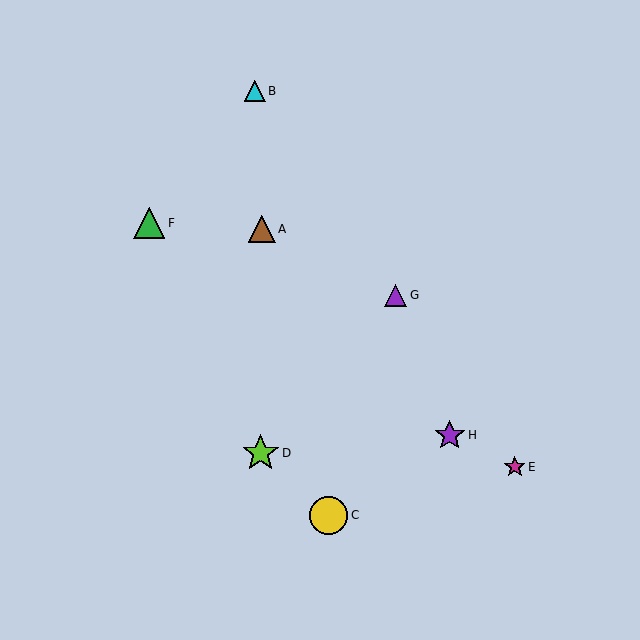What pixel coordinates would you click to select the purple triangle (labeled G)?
Click at (396, 295) to select the purple triangle G.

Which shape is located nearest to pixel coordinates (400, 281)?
The purple triangle (labeled G) at (396, 295) is nearest to that location.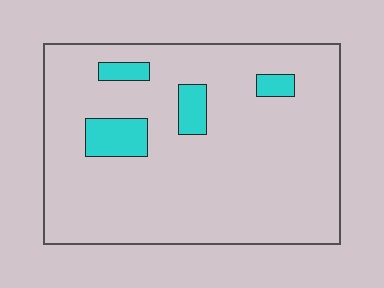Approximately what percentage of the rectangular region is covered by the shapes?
Approximately 10%.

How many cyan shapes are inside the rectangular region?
4.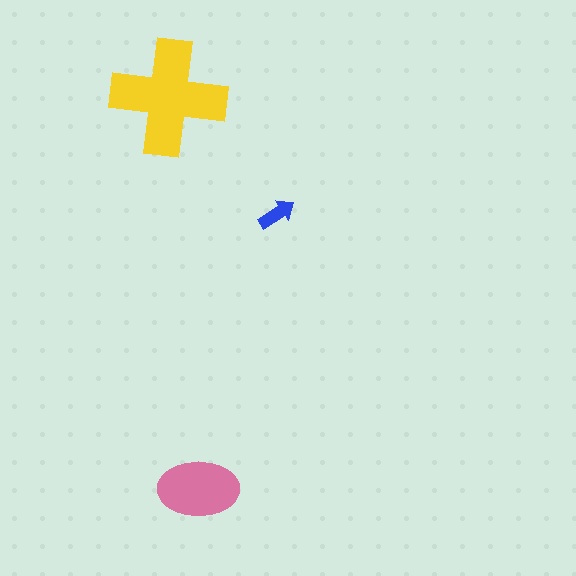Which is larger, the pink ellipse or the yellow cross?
The yellow cross.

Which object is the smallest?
The blue arrow.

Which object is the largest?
The yellow cross.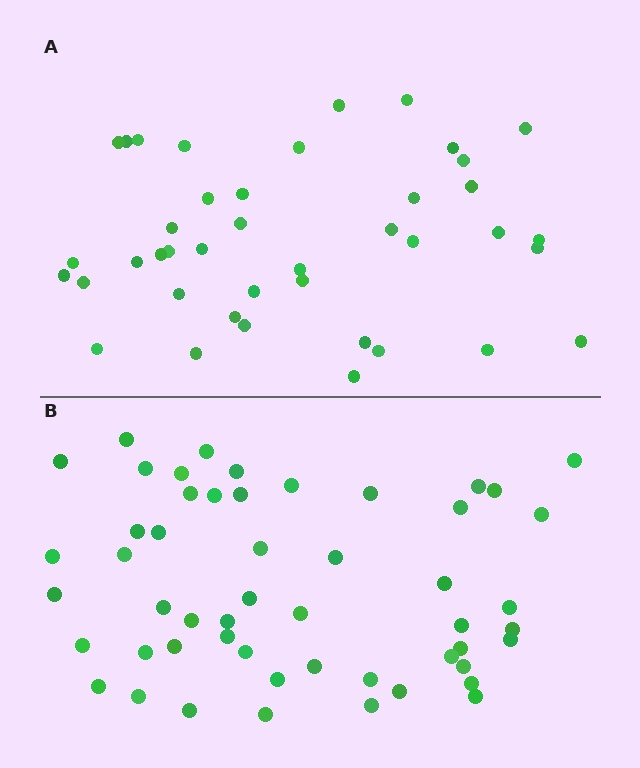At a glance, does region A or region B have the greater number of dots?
Region B (the bottom region) has more dots.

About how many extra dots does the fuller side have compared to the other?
Region B has roughly 12 or so more dots than region A.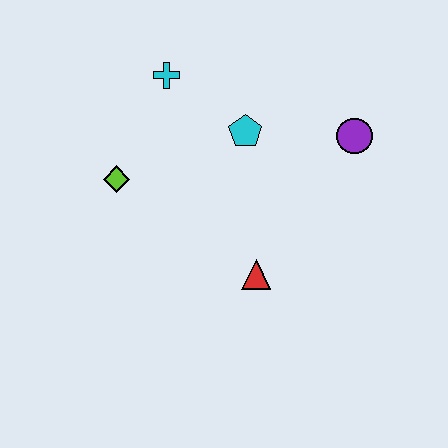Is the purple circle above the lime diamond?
Yes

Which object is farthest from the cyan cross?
The red triangle is farthest from the cyan cross.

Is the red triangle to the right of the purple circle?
No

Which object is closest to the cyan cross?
The cyan pentagon is closest to the cyan cross.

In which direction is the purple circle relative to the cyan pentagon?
The purple circle is to the right of the cyan pentagon.